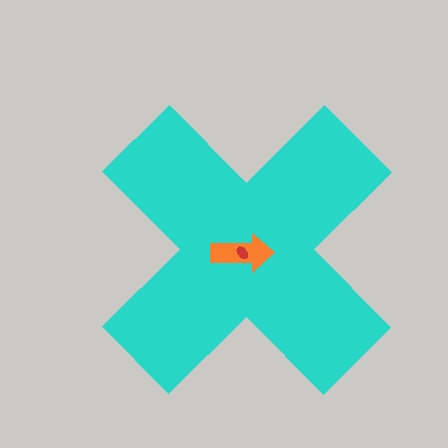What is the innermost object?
The red ellipse.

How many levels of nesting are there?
3.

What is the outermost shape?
The cyan cross.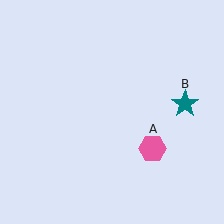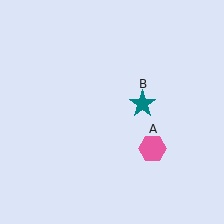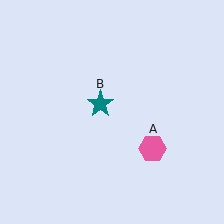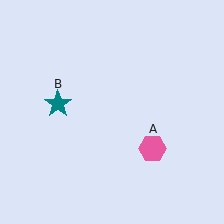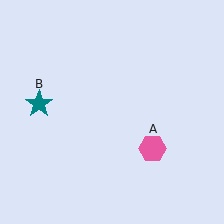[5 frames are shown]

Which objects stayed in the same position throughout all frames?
Pink hexagon (object A) remained stationary.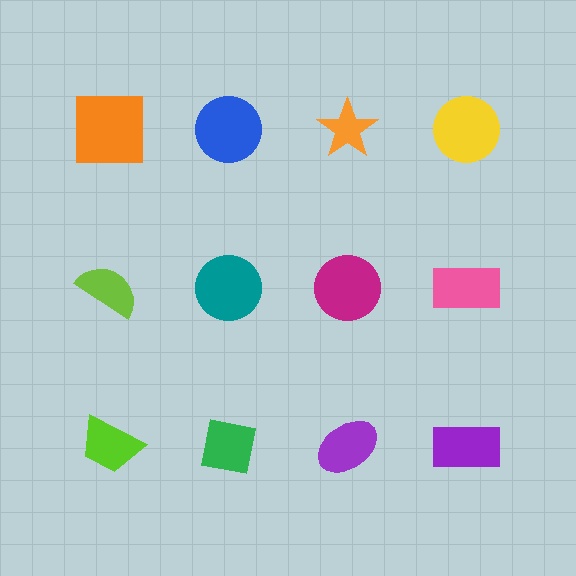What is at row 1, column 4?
A yellow circle.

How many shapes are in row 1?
4 shapes.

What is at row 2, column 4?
A pink rectangle.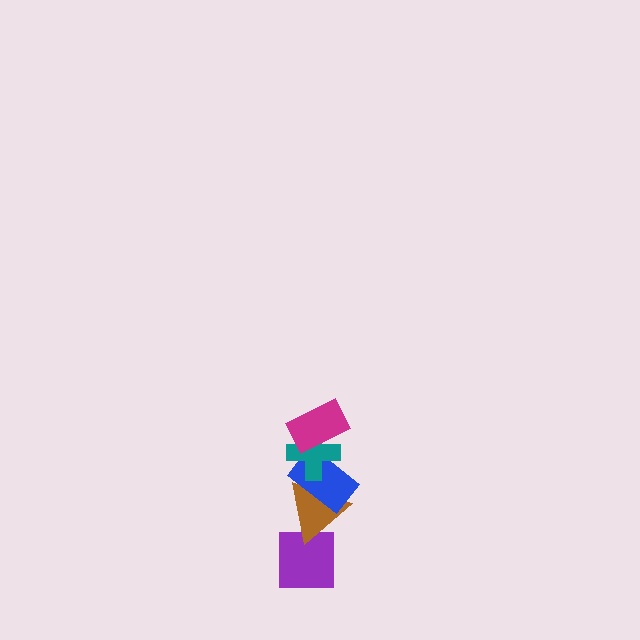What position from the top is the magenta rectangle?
The magenta rectangle is 1st from the top.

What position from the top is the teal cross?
The teal cross is 2nd from the top.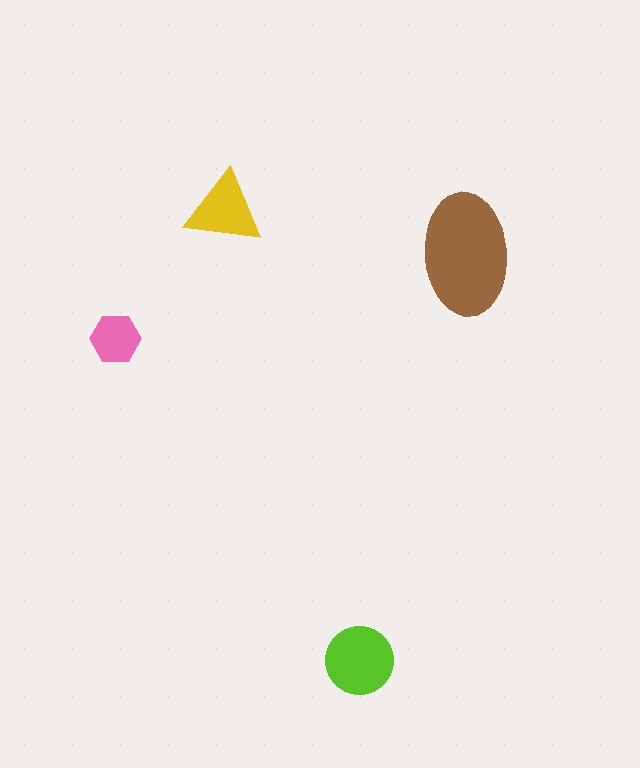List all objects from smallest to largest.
The pink hexagon, the yellow triangle, the lime circle, the brown ellipse.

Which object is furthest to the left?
The pink hexagon is leftmost.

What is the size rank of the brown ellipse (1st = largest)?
1st.